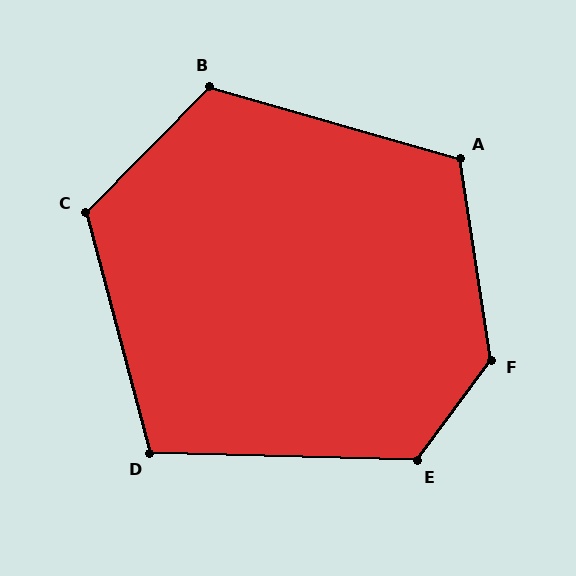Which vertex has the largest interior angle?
F, at approximately 135 degrees.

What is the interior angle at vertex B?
Approximately 119 degrees (obtuse).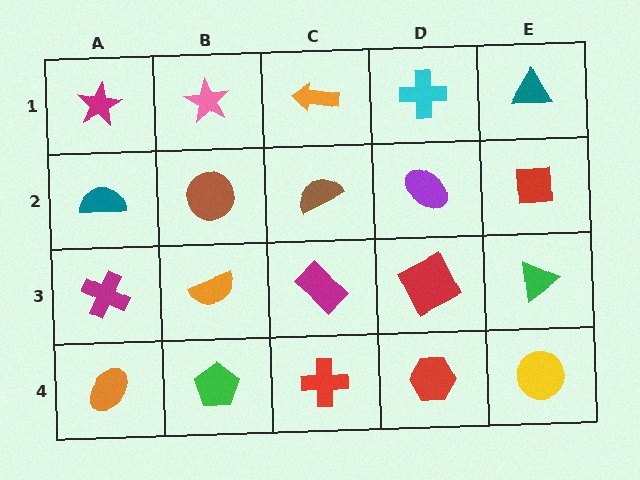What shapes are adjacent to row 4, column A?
A magenta cross (row 3, column A), a green pentagon (row 4, column B).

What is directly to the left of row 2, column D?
A brown semicircle.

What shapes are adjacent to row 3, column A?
A teal semicircle (row 2, column A), an orange ellipse (row 4, column A), an orange semicircle (row 3, column B).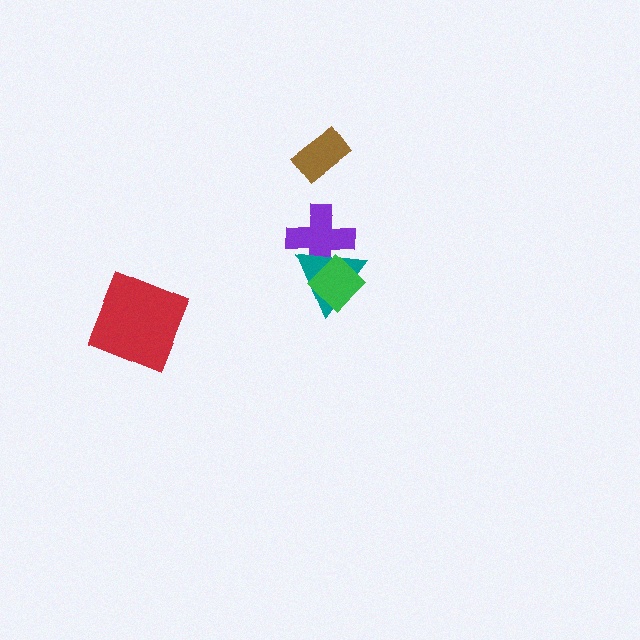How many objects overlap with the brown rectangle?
0 objects overlap with the brown rectangle.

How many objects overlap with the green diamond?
2 objects overlap with the green diamond.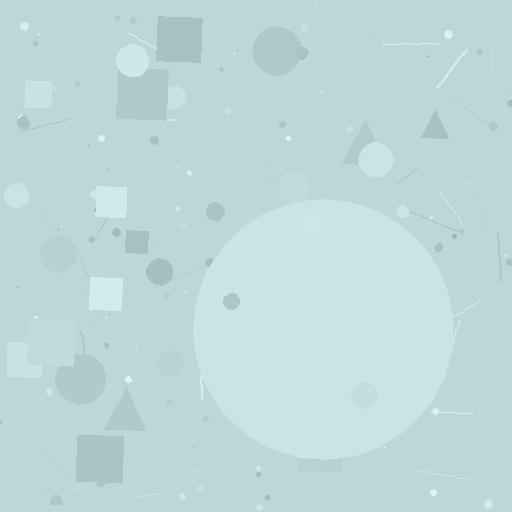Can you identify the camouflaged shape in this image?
The camouflaged shape is a circle.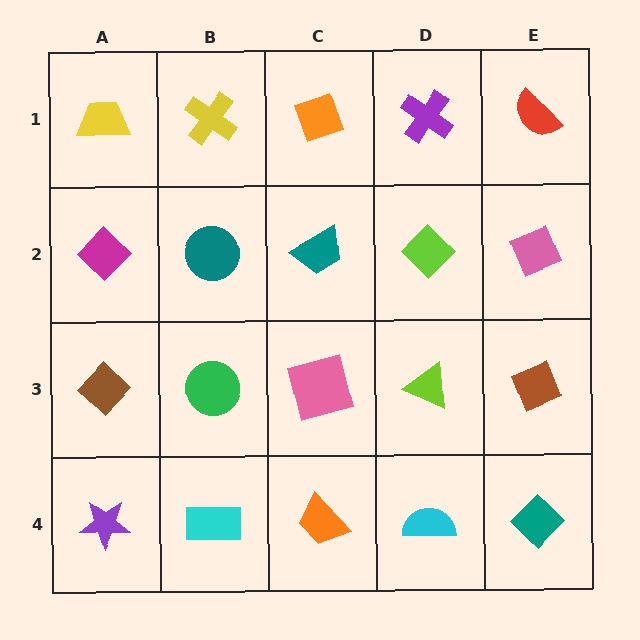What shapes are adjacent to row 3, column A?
A magenta diamond (row 2, column A), a purple star (row 4, column A), a green circle (row 3, column B).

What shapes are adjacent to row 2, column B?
A yellow cross (row 1, column B), a green circle (row 3, column B), a magenta diamond (row 2, column A), a teal trapezoid (row 2, column C).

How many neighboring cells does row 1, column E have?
2.